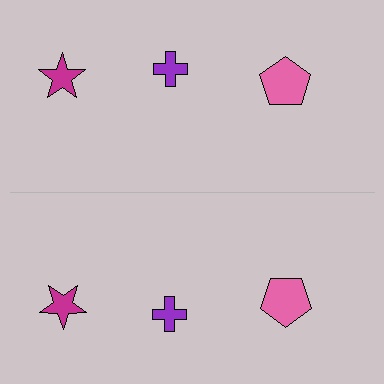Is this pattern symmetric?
Yes, this pattern has bilateral (reflection) symmetry.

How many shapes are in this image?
There are 6 shapes in this image.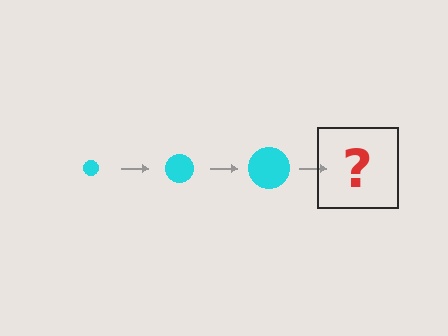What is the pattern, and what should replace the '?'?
The pattern is that the circle gets progressively larger each step. The '?' should be a cyan circle, larger than the previous one.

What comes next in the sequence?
The next element should be a cyan circle, larger than the previous one.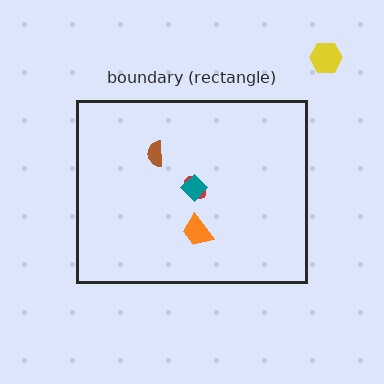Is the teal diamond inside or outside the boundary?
Inside.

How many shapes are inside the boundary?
4 inside, 1 outside.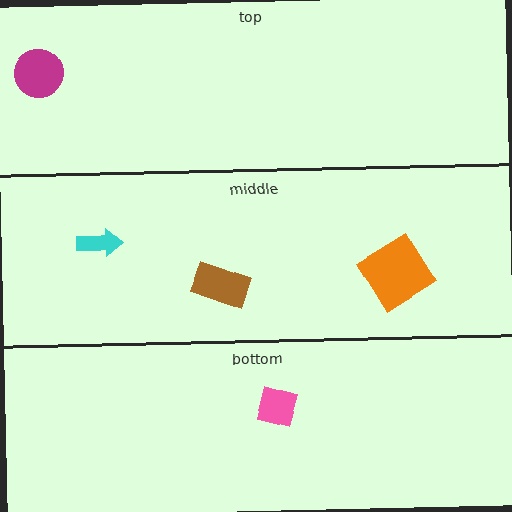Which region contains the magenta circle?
The top region.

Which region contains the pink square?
The bottom region.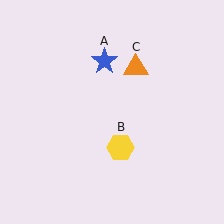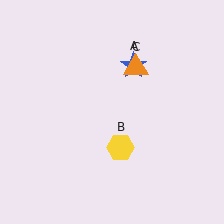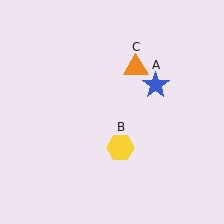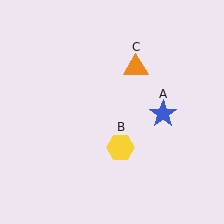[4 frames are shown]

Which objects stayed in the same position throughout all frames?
Yellow hexagon (object B) and orange triangle (object C) remained stationary.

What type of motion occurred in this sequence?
The blue star (object A) rotated clockwise around the center of the scene.